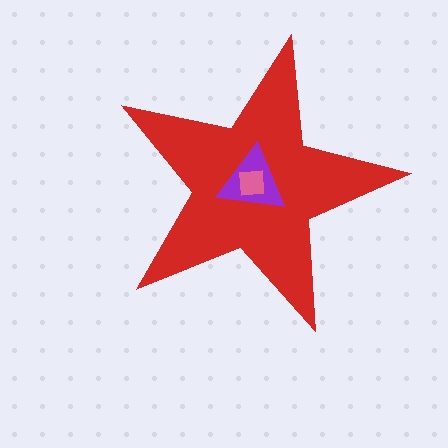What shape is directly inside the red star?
The purple triangle.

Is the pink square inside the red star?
Yes.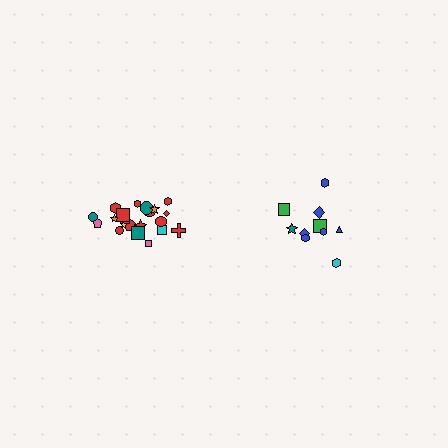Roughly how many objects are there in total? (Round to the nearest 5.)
Roughly 30 objects in total.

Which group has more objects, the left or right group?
The left group.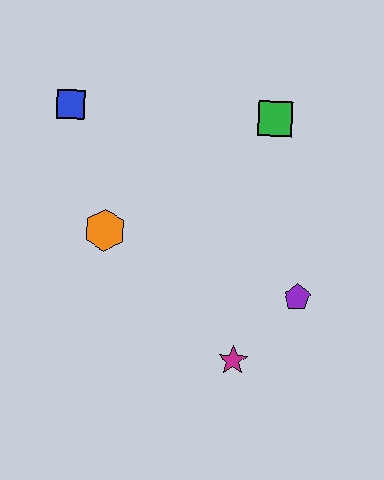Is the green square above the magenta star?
Yes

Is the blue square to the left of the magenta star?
Yes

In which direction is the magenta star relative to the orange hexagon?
The magenta star is to the right of the orange hexagon.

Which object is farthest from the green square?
The magenta star is farthest from the green square.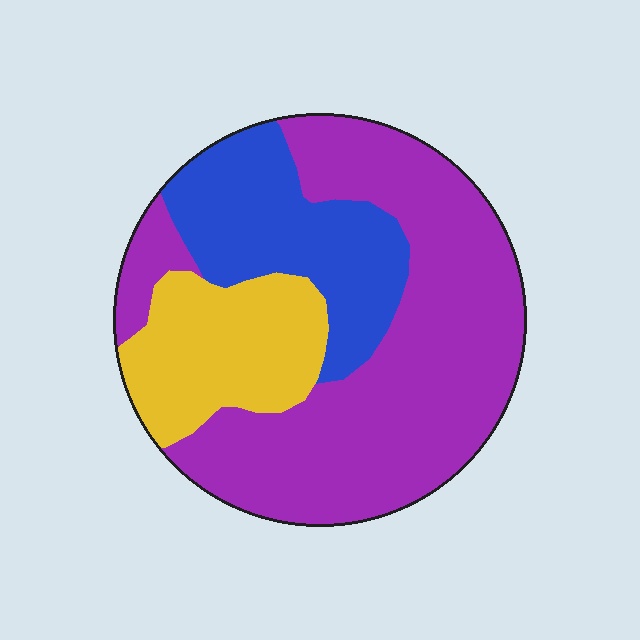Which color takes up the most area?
Purple, at roughly 55%.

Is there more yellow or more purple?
Purple.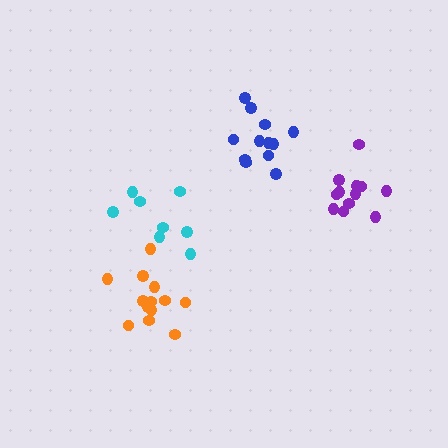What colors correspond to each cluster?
The clusters are colored: blue, cyan, purple, orange.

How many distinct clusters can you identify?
There are 4 distinct clusters.